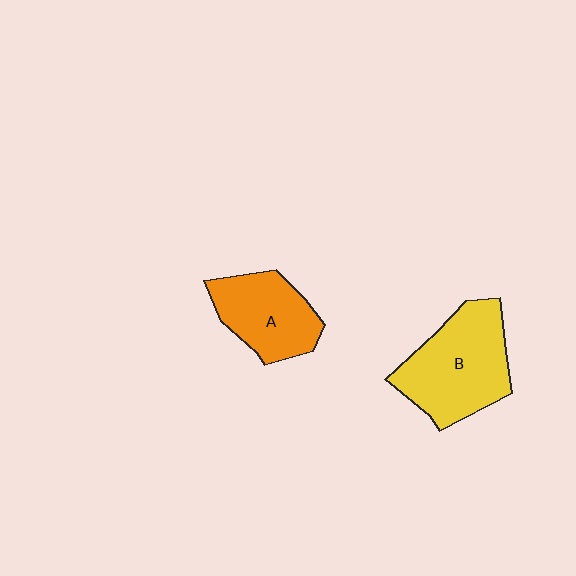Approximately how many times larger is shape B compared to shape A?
Approximately 1.4 times.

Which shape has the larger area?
Shape B (yellow).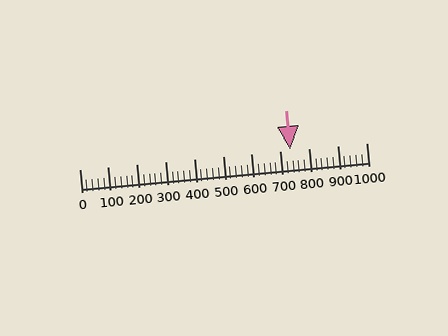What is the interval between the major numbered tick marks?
The major tick marks are spaced 100 units apart.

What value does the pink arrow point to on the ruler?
The pink arrow points to approximately 733.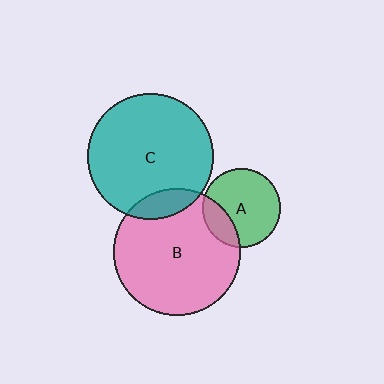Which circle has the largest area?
Circle B (pink).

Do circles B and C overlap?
Yes.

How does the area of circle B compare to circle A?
Approximately 2.6 times.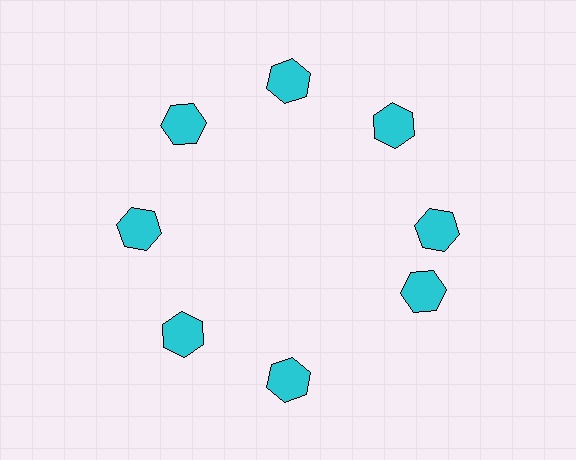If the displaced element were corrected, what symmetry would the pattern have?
It would have 8-fold rotational symmetry — the pattern would map onto itself every 45 degrees.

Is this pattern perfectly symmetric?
No. The 8 cyan hexagons are arranged in a ring, but one element near the 4 o'clock position is rotated out of alignment along the ring, breaking the 8-fold rotational symmetry.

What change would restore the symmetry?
The symmetry would be restored by rotating it back into even spacing with its neighbors so that all 8 hexagons sit at equal angles and equal distance from the center.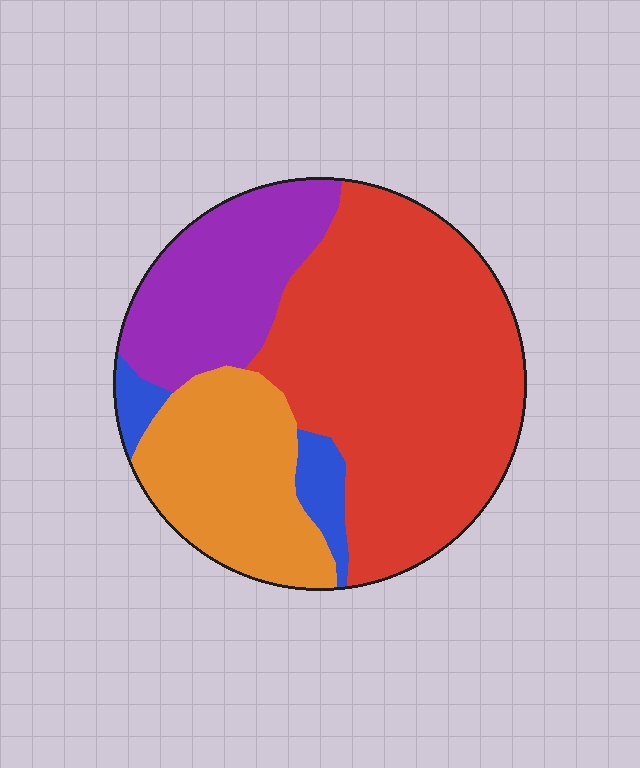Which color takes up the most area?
Red, at roughly 50%.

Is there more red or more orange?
Red.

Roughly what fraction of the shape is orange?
Orange covers roughly 20% of the shape.